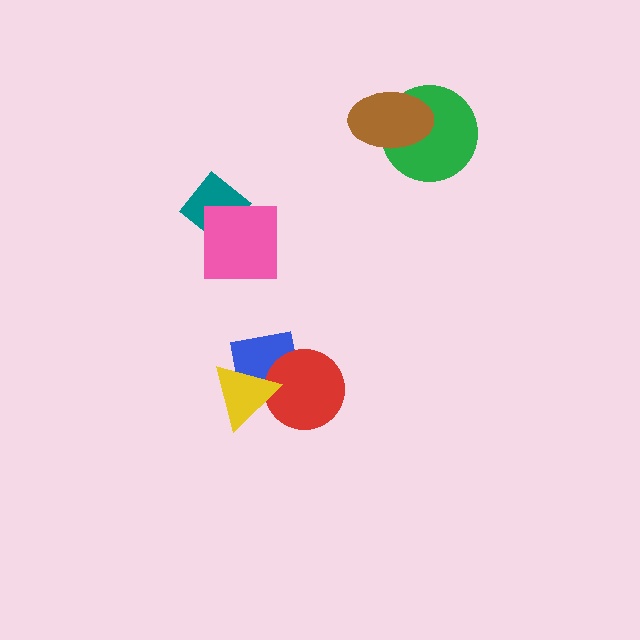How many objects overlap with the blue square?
2 objects overlap with the blue square.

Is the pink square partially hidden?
No, no other shape covers it.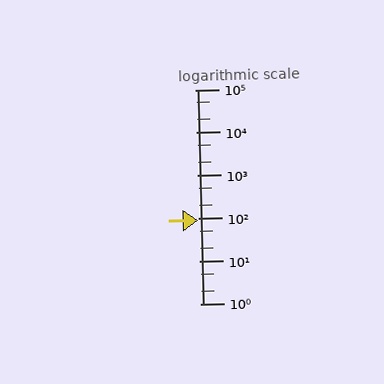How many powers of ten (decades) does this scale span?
The scale spans 5 decades, from 1 to 100000.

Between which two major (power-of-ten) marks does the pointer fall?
The pointer is between 10 and 100.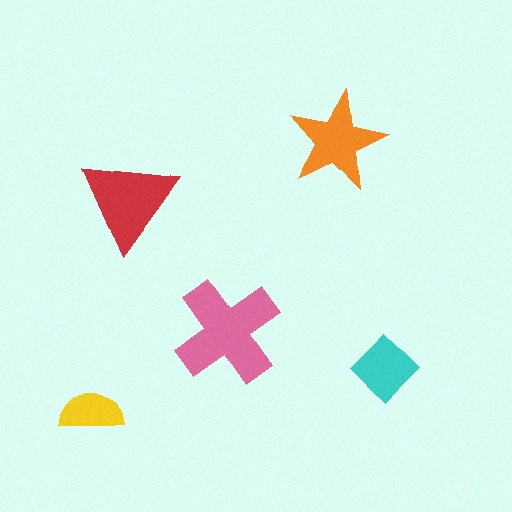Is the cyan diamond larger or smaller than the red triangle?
Smaller.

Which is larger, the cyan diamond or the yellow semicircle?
The cyan diamond.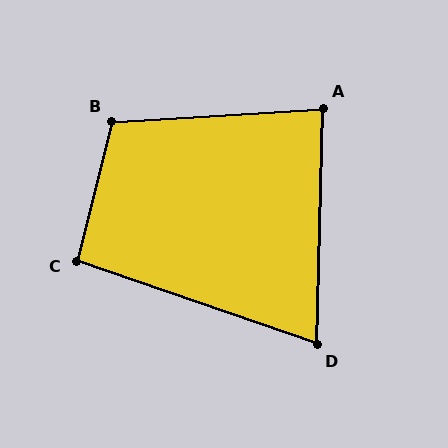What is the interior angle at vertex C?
Approximately 95 degrees (approximately right).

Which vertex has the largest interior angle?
B, at approximately 107 degrees.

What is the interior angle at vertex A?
Approximately 85 degrees (approximately right).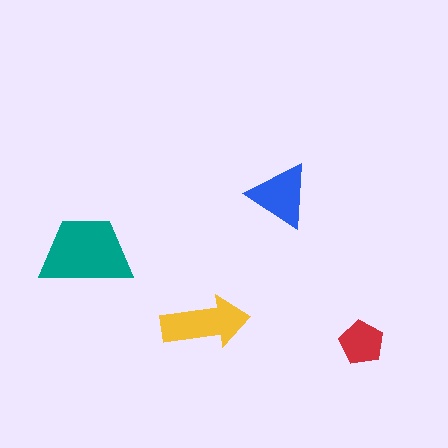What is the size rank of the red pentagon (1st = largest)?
4th.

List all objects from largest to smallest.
The teal trapezoid, the yellow arrow, the blue triangle, the red pentagon.